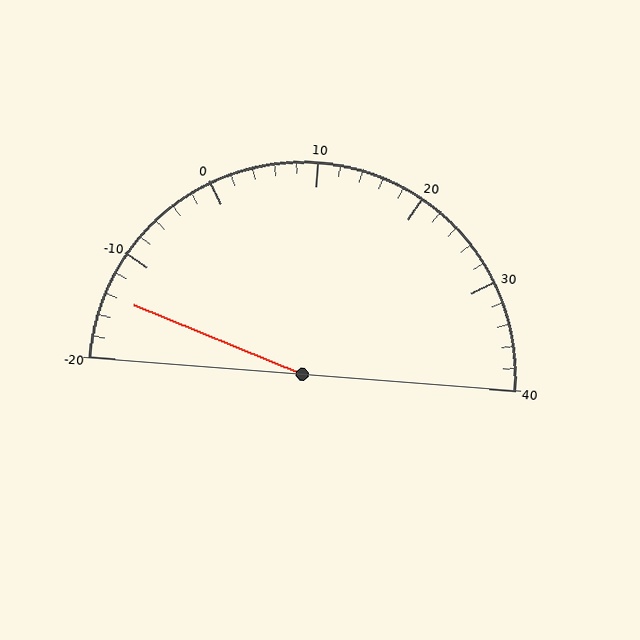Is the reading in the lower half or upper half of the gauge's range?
The reading is in the lower half of the range (-20 to 40).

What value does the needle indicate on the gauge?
The needle indicates approximately -14.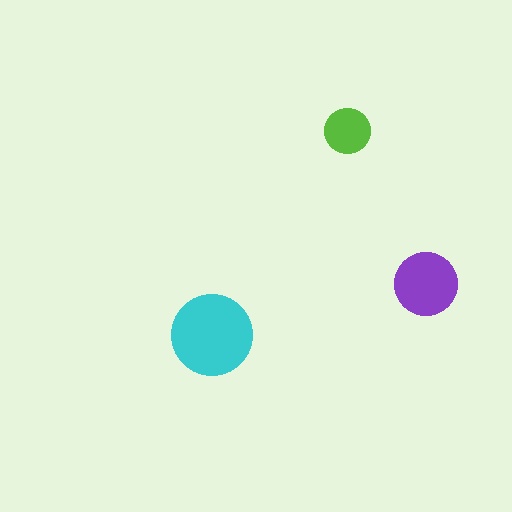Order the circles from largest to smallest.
the cyan one, the purple one, the lime one.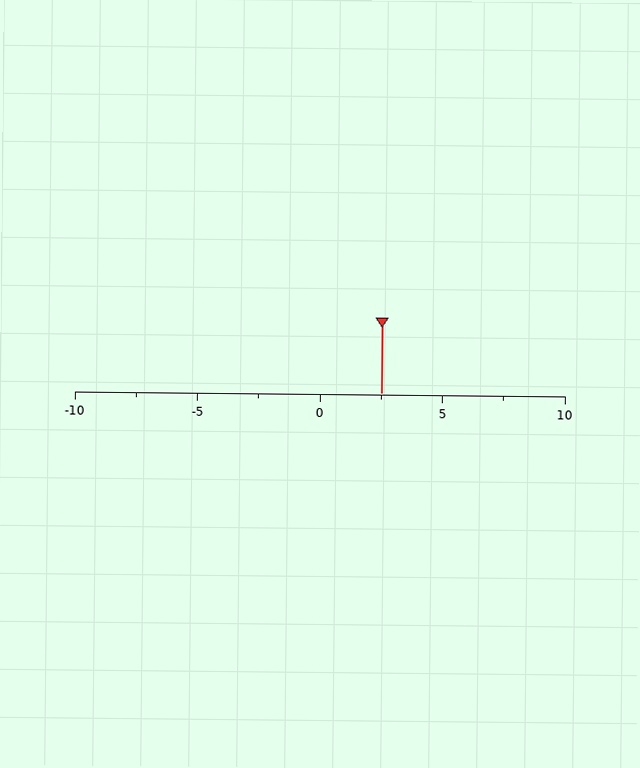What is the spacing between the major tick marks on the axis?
The major ticks are spaced 5 apart.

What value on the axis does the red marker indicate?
The marker indicates approximately 2.5.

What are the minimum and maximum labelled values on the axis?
The axis runs from -10 to 10.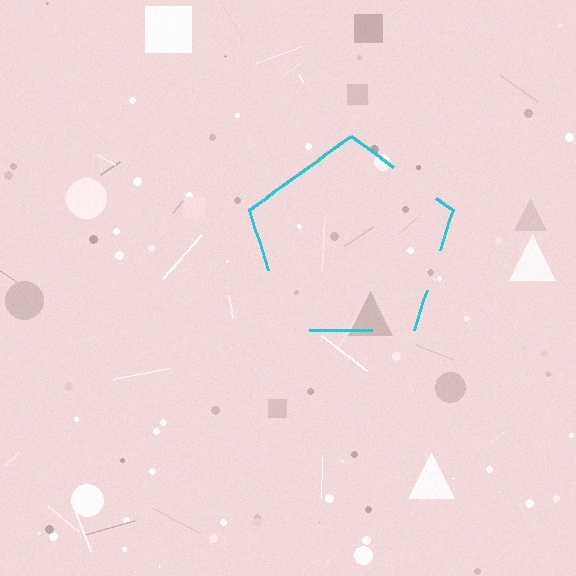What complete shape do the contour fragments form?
The contour fragments form a pentagon.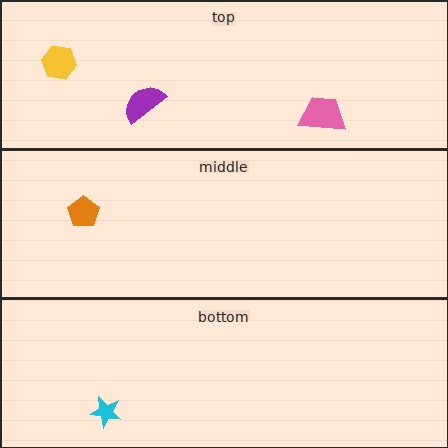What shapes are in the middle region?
The orange pentagon.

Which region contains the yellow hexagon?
The top region.